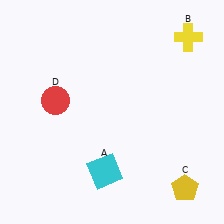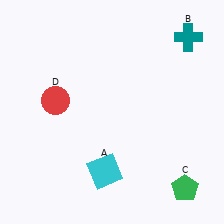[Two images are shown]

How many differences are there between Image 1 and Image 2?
There are 2 differences between the two images.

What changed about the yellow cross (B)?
In Image 1, B is yellow. In Image 2, it changed to teal.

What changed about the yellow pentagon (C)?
In Image 1, C is yellow. In Image 2, it changed to green.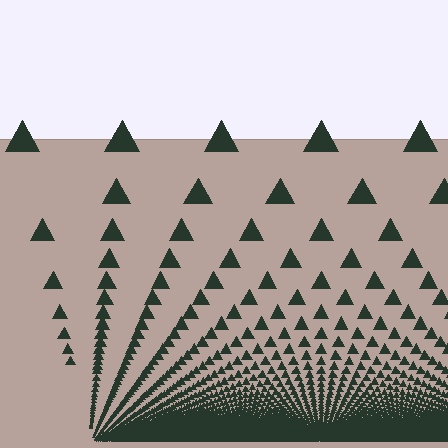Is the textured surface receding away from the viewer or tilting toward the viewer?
The surface appears to tilt toward the viewer. Texture elements get larger and sparser toward the top.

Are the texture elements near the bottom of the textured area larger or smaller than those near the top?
Smaller. The gradient is inverted — elements near the bottom are smaller and denser.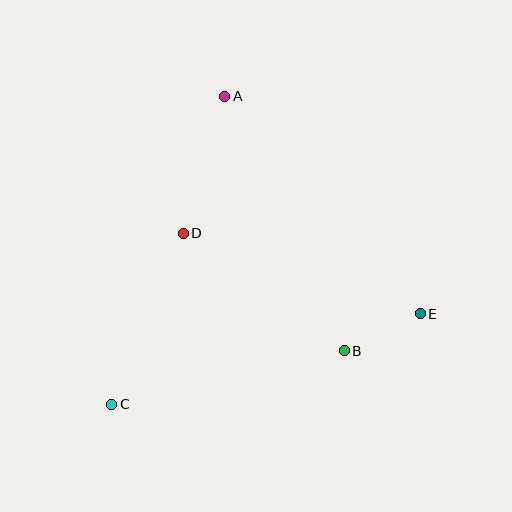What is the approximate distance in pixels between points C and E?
The distance between C and E is approximately 322 pixels.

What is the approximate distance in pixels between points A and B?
The distance between A and B is approximately 281 pixels.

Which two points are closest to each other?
Points B and E are closest to each other.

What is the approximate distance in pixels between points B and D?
The distance between B and D is approximately 199 pixels.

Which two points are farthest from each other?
Points A and C are farthest from each other.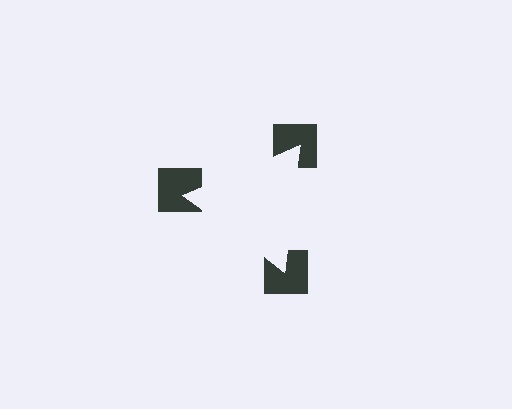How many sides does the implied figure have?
3 sides.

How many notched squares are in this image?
There are 3 — one at each vertex of the illusory triangle.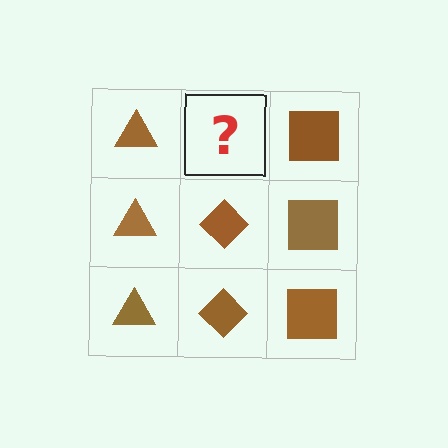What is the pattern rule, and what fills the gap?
The rule is that each column has a consistent shape. The gap should be filled with a brown diamond.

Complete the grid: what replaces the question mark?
The question mark should be replaced with a brown diamond.